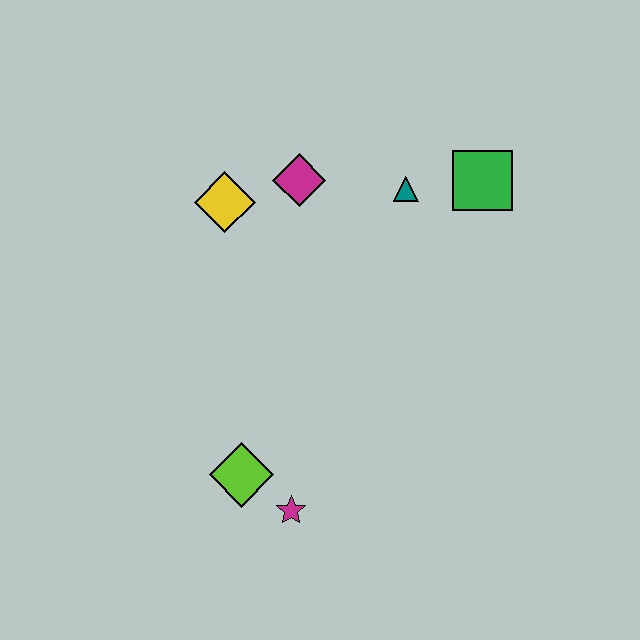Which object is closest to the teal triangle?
The green square is closest to the teal triangle.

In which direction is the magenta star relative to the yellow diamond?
The magenta star is below the yellow diamond.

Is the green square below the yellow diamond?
No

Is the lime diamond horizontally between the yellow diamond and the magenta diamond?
Yes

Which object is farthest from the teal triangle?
The magenta star is farthest from the teal triangle.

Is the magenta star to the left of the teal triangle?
Yes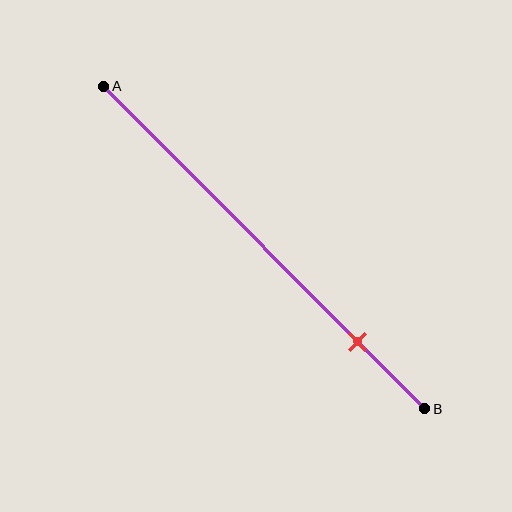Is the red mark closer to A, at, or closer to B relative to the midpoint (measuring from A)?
The red mark is closer to point B than the midpoint of segment AB.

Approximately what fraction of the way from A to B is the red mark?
The red mark is approximately 80% of the way from A to B.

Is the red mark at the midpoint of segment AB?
No, the mark is at about 80% from A, not at the 50% midpoint.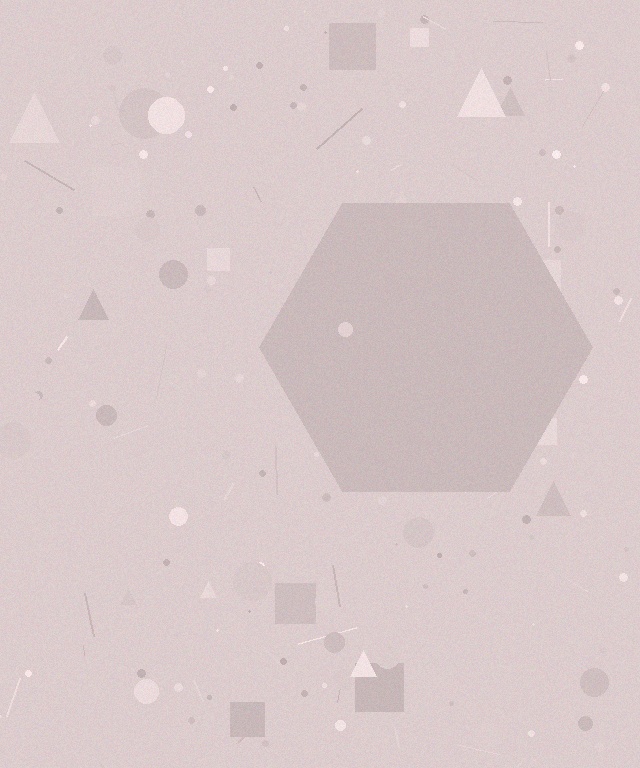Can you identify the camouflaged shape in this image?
The camouflaged shape is a hexagon.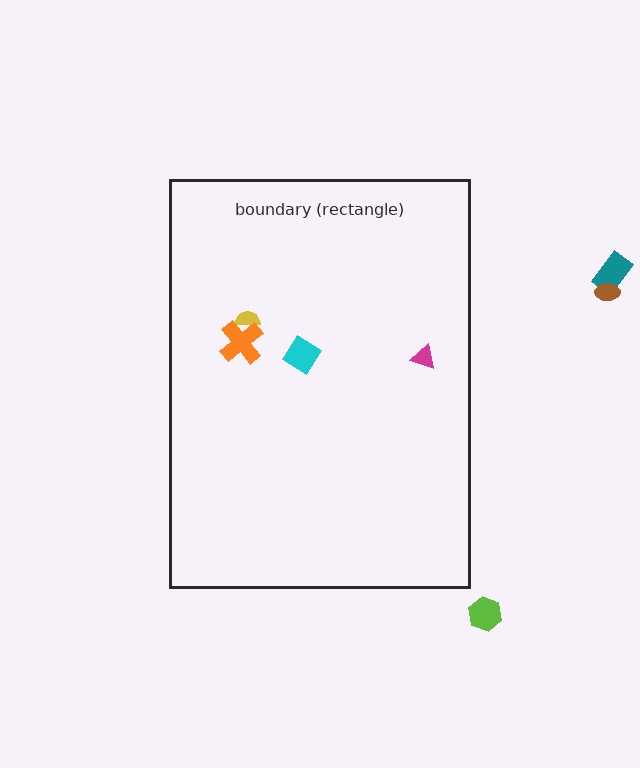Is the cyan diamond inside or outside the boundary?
Inside.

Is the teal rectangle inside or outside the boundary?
Outside.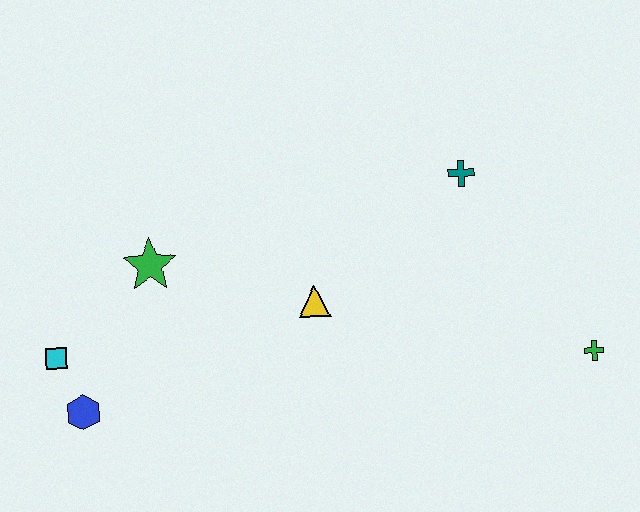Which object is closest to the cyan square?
The blue hexagon is closest to the cyan square.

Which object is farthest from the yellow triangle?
The green cross is farthest from the yellow triangle.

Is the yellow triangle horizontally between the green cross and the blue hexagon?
Yes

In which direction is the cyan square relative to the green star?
The cyan square is to the left of the green star.